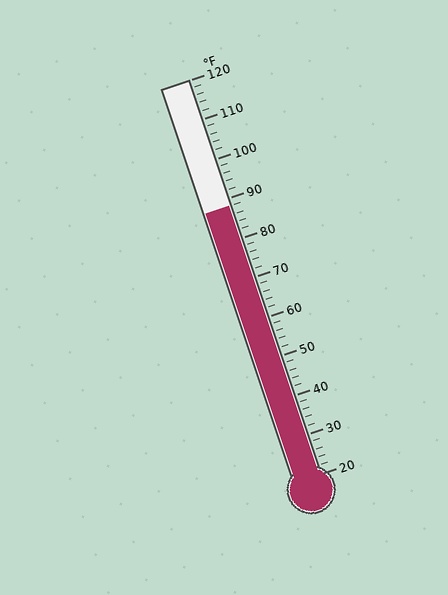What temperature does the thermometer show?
The thermometer shows approximately 88°F.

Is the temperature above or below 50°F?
The temperature is above 50°F.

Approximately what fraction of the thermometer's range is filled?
The thermometer is filled to approximately 70% of its range.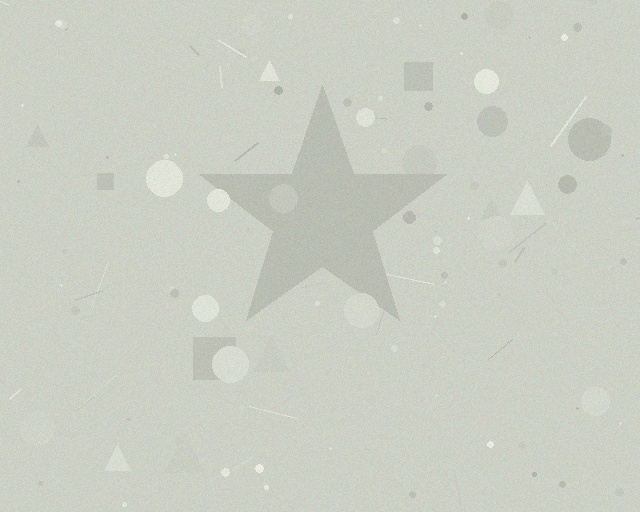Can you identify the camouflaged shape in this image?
The camouflaged shape is a star.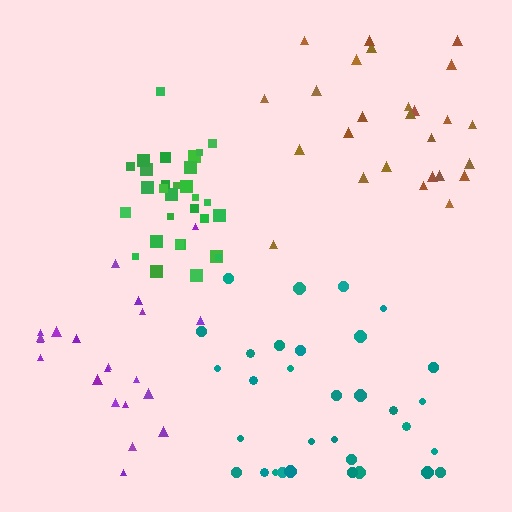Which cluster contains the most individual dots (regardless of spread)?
Teal (32).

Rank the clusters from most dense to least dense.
green, brown, purple, teal.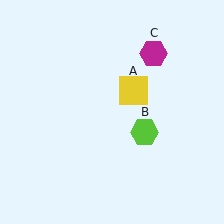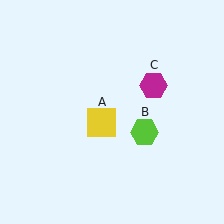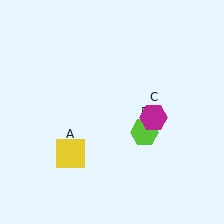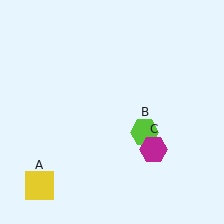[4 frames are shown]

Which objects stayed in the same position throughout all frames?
Lime hexagon (object B) remained stationary.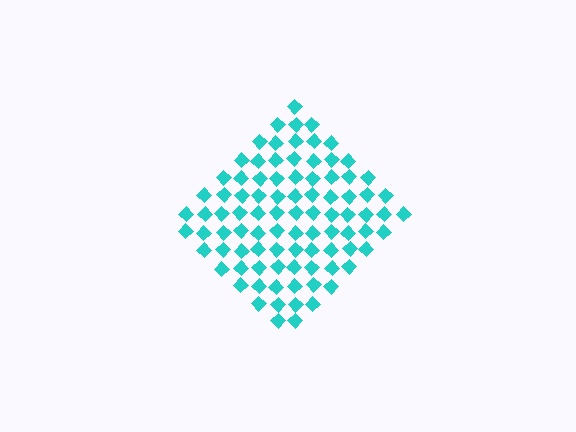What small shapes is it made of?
It is made of small diamonds.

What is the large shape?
The large shape is a diamond.